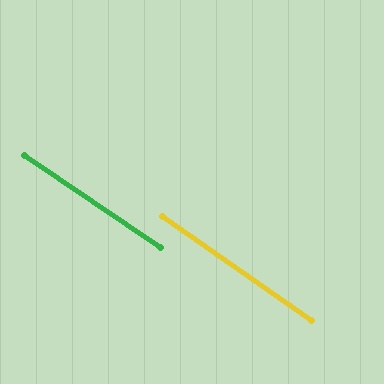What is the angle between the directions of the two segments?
Approximately 1 degree.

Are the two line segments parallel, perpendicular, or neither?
Parallel — their directions differ by only 0.7°.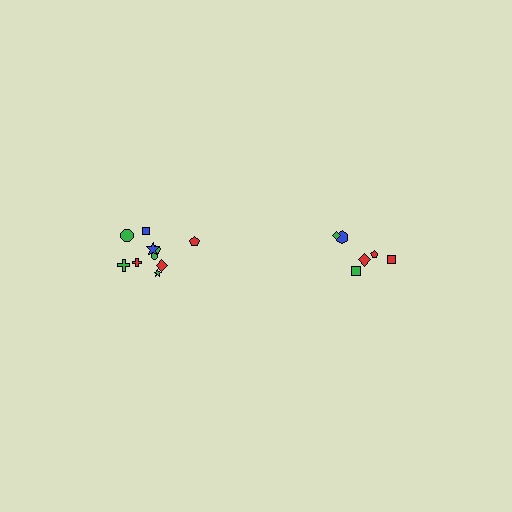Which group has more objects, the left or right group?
The left group.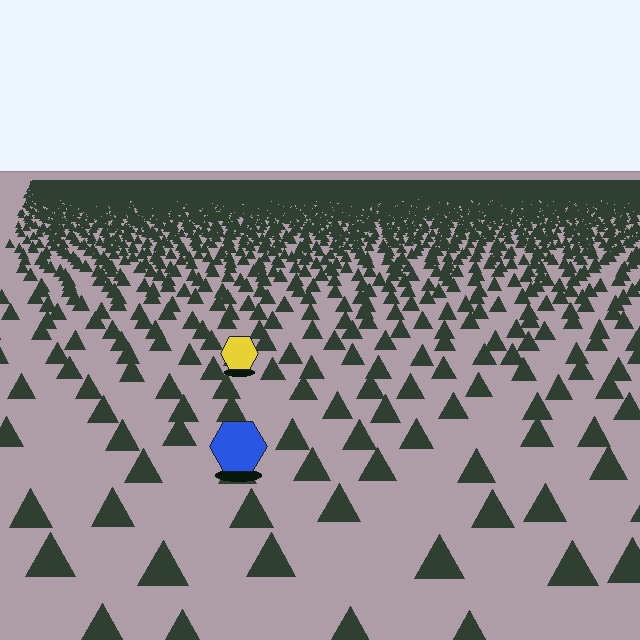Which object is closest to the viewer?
The blue hexagon is closest. The texture marks near it are larger and more spread out.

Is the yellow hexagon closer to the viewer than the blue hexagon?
No. The blue hexagon is closer — you can tell from the texture gradient: the ground texture is coarser near it.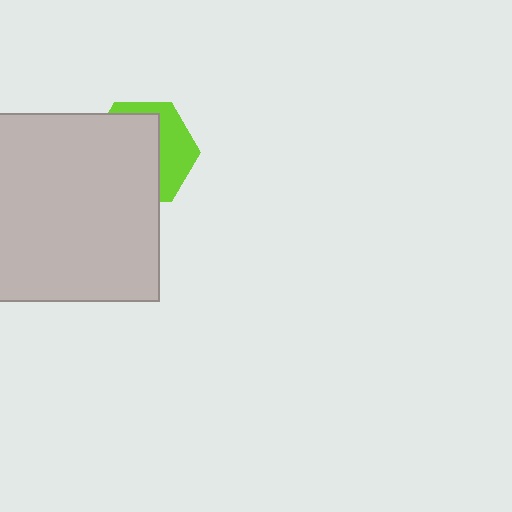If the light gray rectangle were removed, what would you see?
You would see the complete lime hexagon.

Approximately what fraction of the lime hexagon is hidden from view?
Roughly 62% of the lime hexagon is hidden behind the light gray rectangle.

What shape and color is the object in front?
The object in front is a light gray rectangle.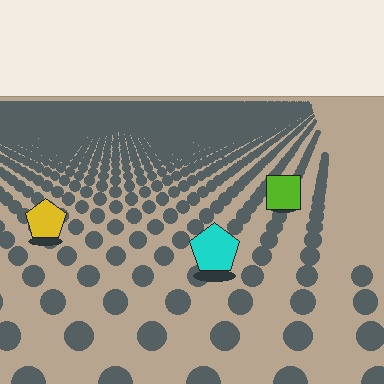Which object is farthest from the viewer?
The lime square is farthest from the viewer. It appears smaller and the ground texture around it is denser.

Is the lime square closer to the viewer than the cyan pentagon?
No. The cyan pentagon is closer — you can tell from the texture gradient: the ground texture is coarser near it.